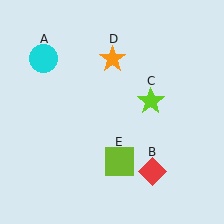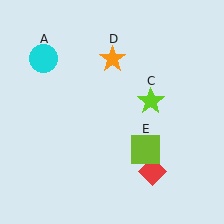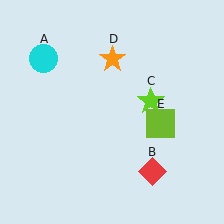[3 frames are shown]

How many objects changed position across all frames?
1 object changed position: lime square (object E).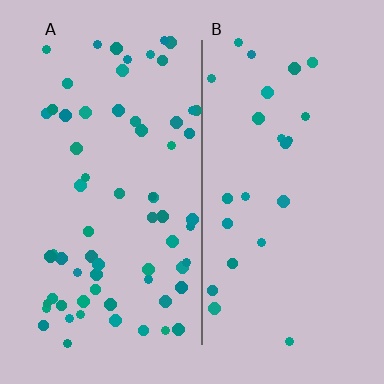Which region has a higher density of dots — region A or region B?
A (the left).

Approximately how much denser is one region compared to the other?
Approximately 2.7× — region A over region B.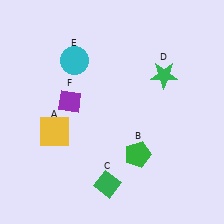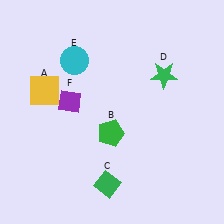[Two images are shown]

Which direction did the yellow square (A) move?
The yellow square (A) moved up.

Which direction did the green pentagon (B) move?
The green pentagon (B) moved left.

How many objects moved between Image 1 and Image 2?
2 objects moved between the two images.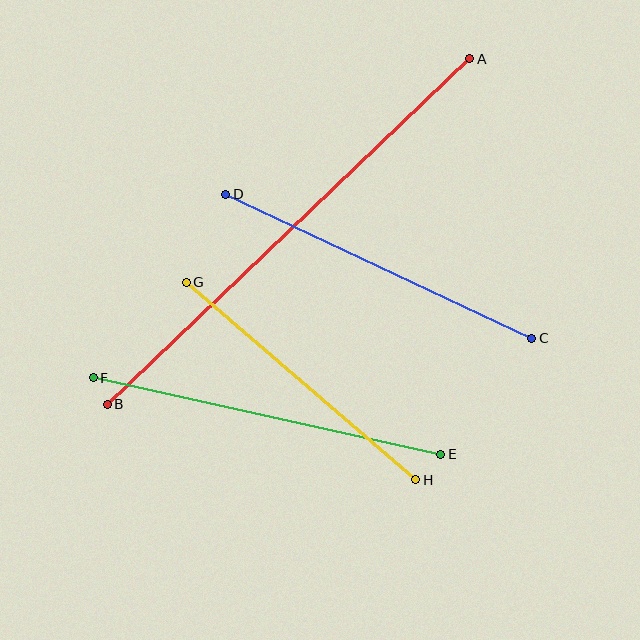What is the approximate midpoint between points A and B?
The midpoint is at approximately (289, 232) pixels.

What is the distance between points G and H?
The distance is approximately 303 pixels.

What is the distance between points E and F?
The distance is approximately 355 pixels.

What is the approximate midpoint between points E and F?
The midpoint is at approximately (267, 416) pixels.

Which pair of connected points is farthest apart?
Points A and B are farthest apart.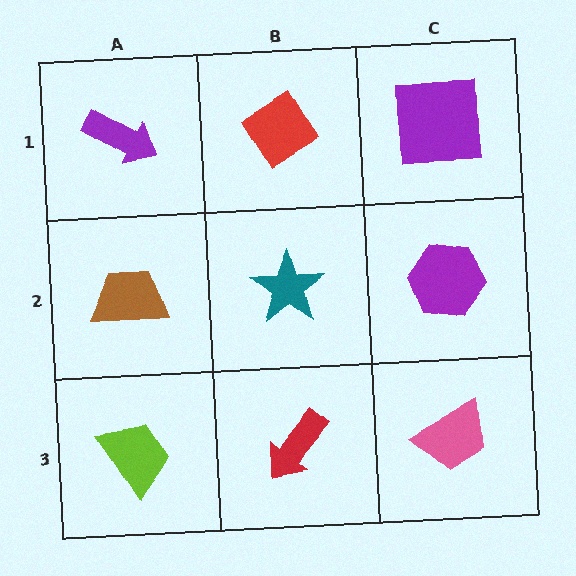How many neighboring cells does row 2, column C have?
3.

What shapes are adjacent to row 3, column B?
A teal star (row 2, column B), a lime trapezoid (row 3, column A), a pink trapezoid (row 3, column C).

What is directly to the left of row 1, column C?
A red diamond.